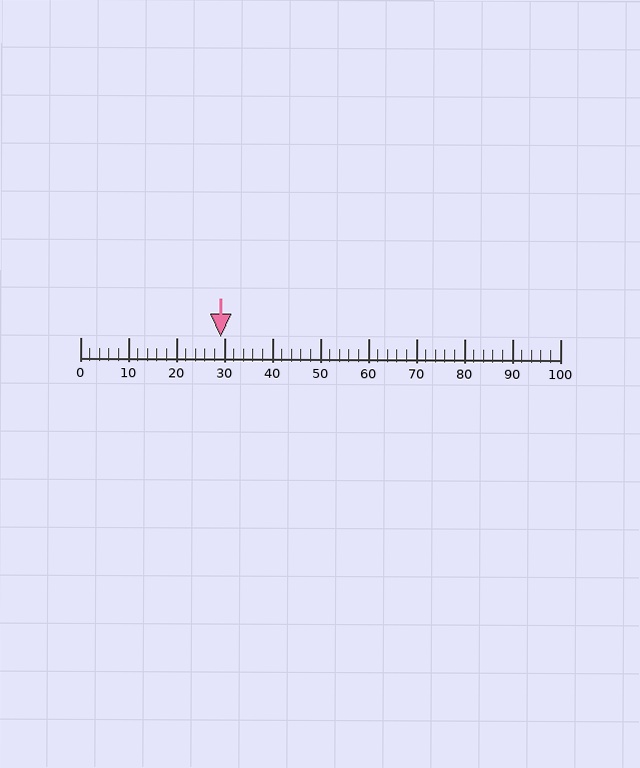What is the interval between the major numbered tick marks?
The major tick marks are spaced 10 units apart.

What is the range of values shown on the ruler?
The ruler shows values from 0 to 100.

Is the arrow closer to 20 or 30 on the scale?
The arrow is closer to 30.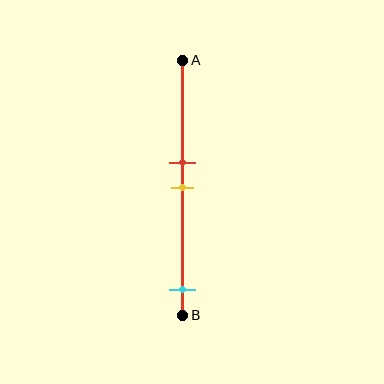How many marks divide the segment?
There are 3 marks dividing the segment.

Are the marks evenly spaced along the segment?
No, the marks are not evenly spaced.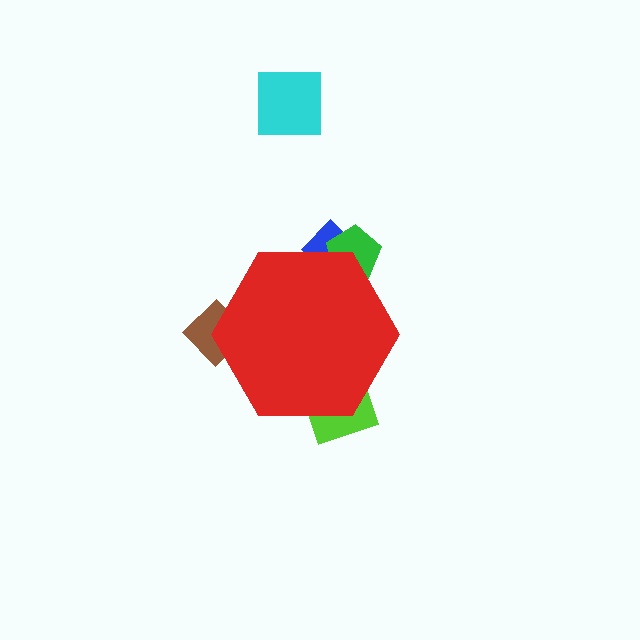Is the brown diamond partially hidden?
Yes, the brown diamond is partially hidden behind the red hexagon.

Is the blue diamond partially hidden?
Yes, the blue diamond is partially hidden behind the red hexagon.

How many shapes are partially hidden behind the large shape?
4 shapes are partially hidden.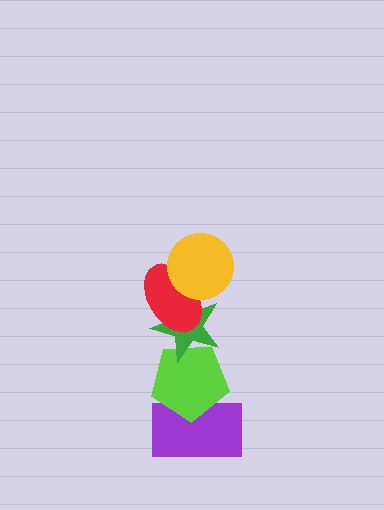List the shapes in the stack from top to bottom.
From top to bottom: the yellow circle, the red ellipse, the green star, the lime pentagon, the purple rectangle.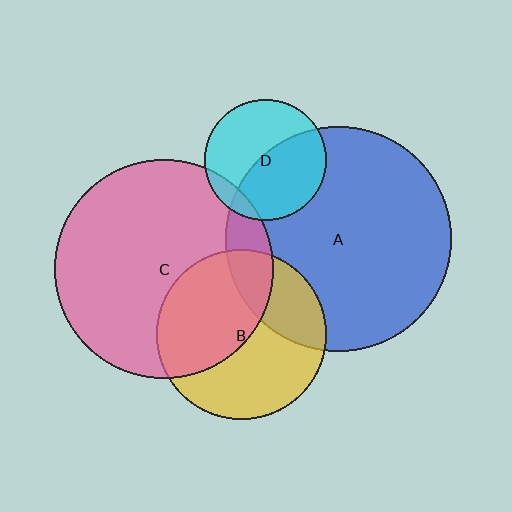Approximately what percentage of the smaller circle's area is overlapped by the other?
Approximately 25%.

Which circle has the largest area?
Circle A (blue).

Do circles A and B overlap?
Yes.